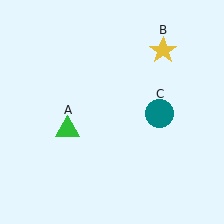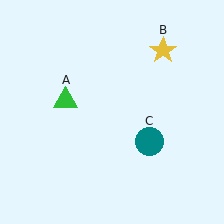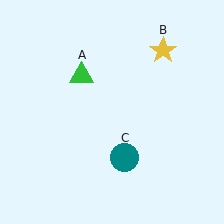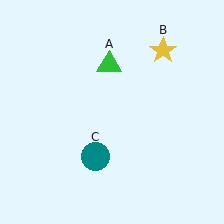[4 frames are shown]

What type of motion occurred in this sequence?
The green triangle (object A), teal circle (object C) rotated clockwise around the center of the scene.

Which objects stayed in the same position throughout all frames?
Yellow star (object B) remained stationary.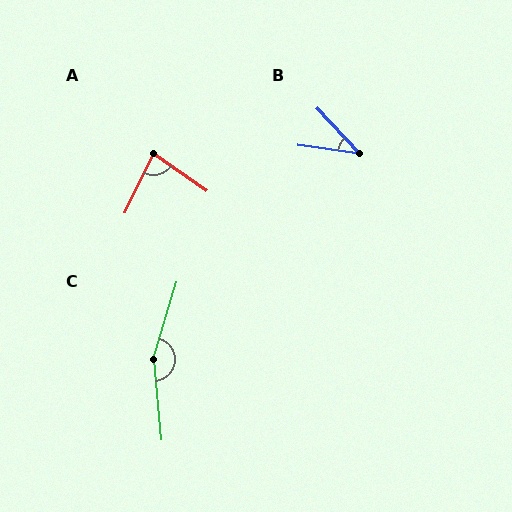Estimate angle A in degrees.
Approximately 81 degrees.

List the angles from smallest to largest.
B (39°), A (81°), C (158°).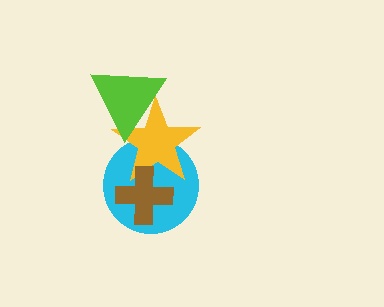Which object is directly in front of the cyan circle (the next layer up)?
The yellow star is directly in front of the cyan circle.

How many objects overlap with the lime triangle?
1 object overlaps with the lime triangle.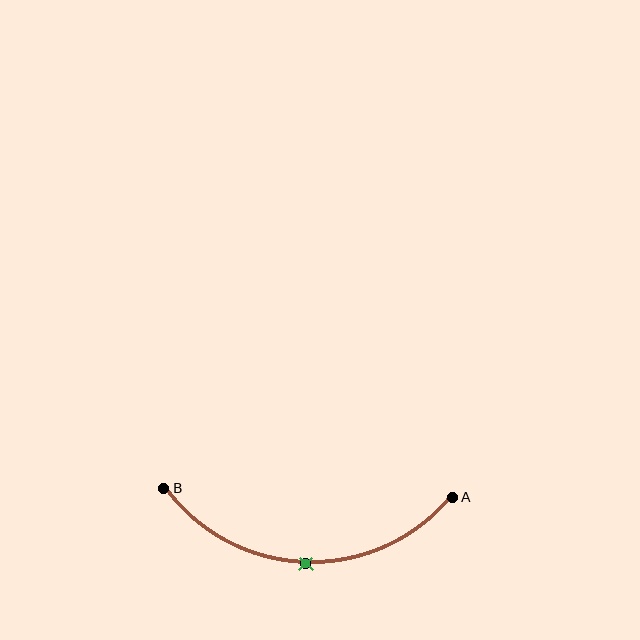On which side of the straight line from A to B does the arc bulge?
The arc bulges below the straight line connecting A and B.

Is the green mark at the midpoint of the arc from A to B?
Yes. The green mark lies on the arc at equal arc-length from both A and B — it is the arc midpoint.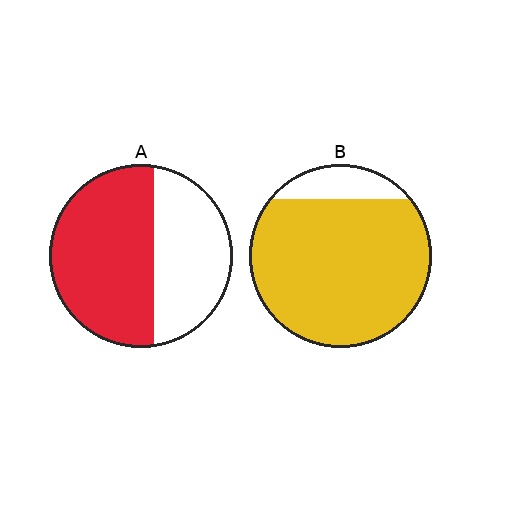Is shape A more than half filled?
Yes.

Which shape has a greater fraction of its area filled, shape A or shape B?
Shape B.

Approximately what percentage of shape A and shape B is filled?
A is approximately 60% and B is approximately 85%.